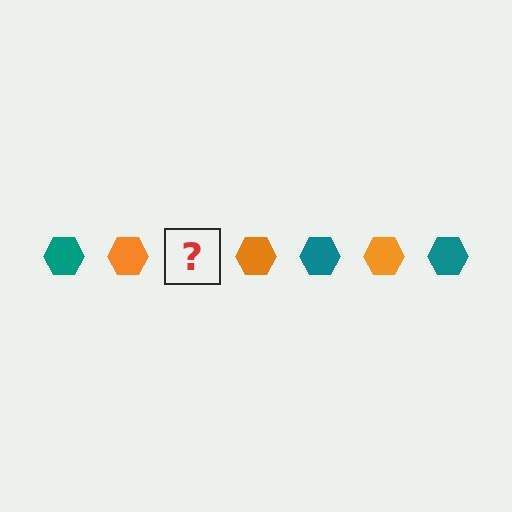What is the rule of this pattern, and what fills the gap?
The rule is that the pattern cycles through teal, orange hexagons. The gap should be filled with a teal hexagon.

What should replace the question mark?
The question mark should be replaced with a teal hexagon.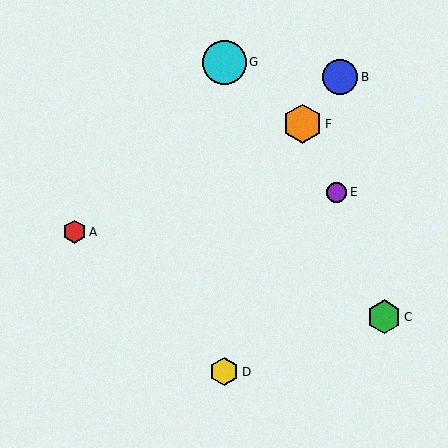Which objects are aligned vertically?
Objects D, G are aligned vertically.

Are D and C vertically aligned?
No, D is at x≈224 and C is at x≈384.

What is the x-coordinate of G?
Object G is at x≈224.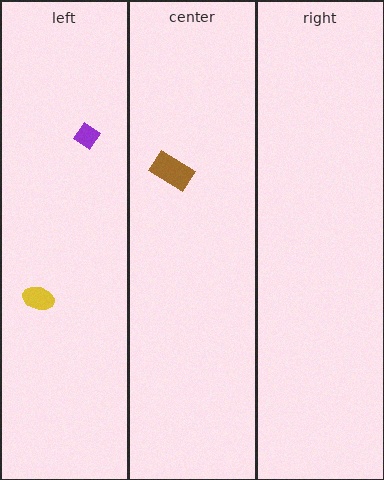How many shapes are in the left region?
2.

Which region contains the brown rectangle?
The center region.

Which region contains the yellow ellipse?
The left region.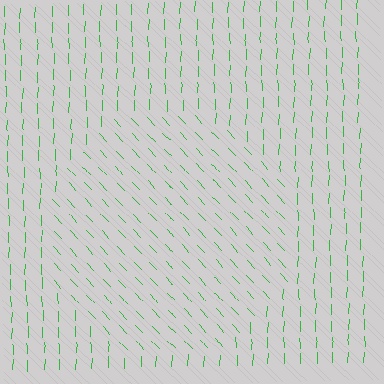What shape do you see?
I see a circle.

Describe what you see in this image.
The image is filled with small green line segments. A circle region in the image has lines oriented differently from the surrounding lines, creating a visible texture boundary.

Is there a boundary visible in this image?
Yes, there is a texture boundary formed by a change in line orientation.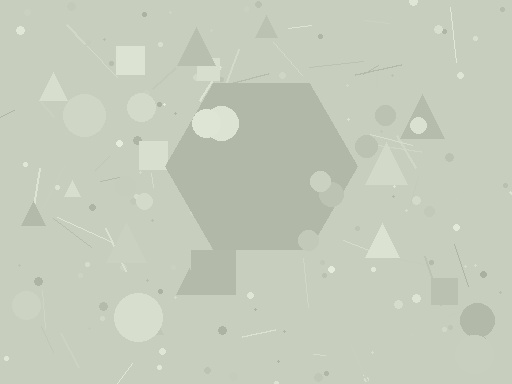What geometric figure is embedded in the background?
A hexagon is embedded in the background.